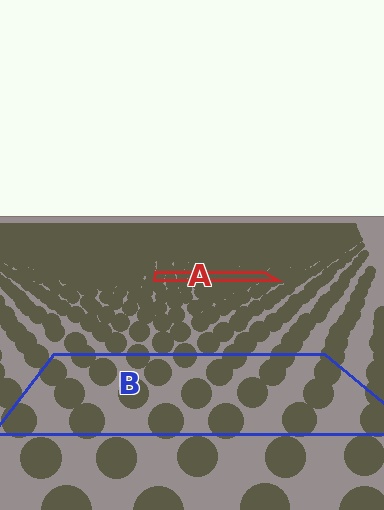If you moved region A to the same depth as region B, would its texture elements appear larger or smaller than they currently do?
They would appear larger. At a closer depth, the same texture elements are projected at a bigger on-screen size.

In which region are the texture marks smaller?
The texture marks are smaller in region A, because it is farther away.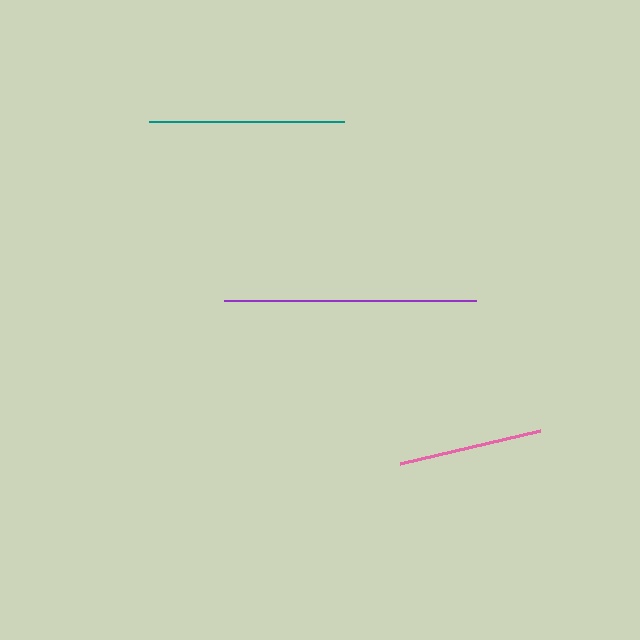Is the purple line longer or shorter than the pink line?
The purple line is longer than the pink line.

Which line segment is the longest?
The purple line is the longest at approximately 252 pixels.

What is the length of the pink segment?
The pink segment is approximately 143 pixels long.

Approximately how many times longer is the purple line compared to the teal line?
The purple line is approximately 1.3 times the length of the teal line.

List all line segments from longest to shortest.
From longest to shortest: purple, teal, pink.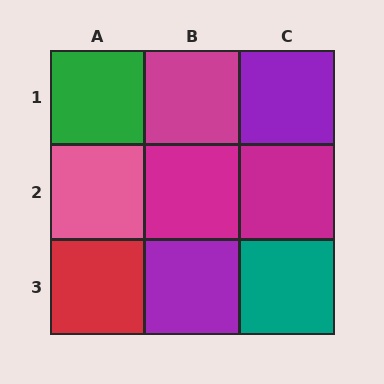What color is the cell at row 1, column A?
Green.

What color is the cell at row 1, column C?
Purple.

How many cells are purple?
2 cells are purple.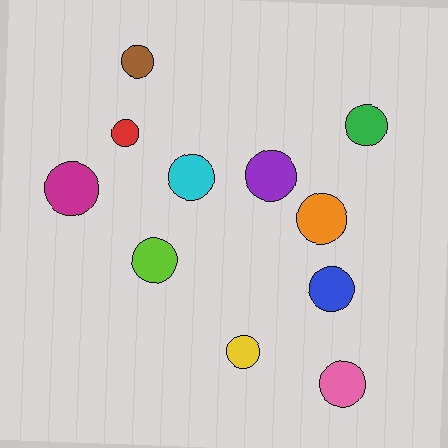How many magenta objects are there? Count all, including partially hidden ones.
There is 1 magenta object.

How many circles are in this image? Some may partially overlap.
There are 11 circles.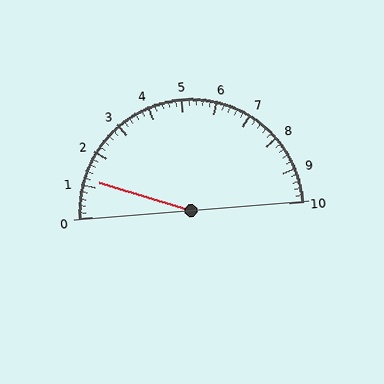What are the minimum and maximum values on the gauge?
The gauge ranges from 0 to 10.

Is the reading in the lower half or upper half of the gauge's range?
The reading is in the lower half of the range (0 to 10).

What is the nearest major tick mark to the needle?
The nearest major tick mark is 1.